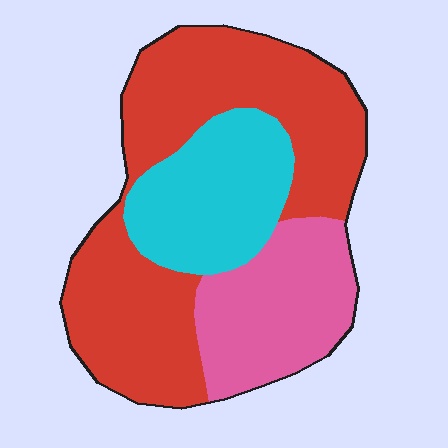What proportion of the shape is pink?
Pink takes up about one quarter (1/4) of the shape.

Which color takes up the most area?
Red, at roughly 55%.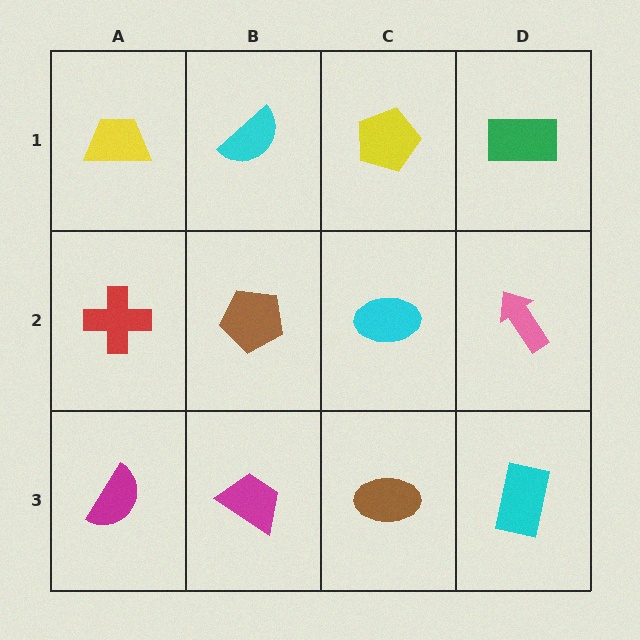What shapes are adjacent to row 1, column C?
A cyan ellipse (row 2, column C), a cyan semicircle (row 1, column B), a green rectangle (row 1, column D).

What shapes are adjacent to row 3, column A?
A red cross (row 2, column A), a magenta trapezoid (row 3, column B).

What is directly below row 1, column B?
A brown pentagon.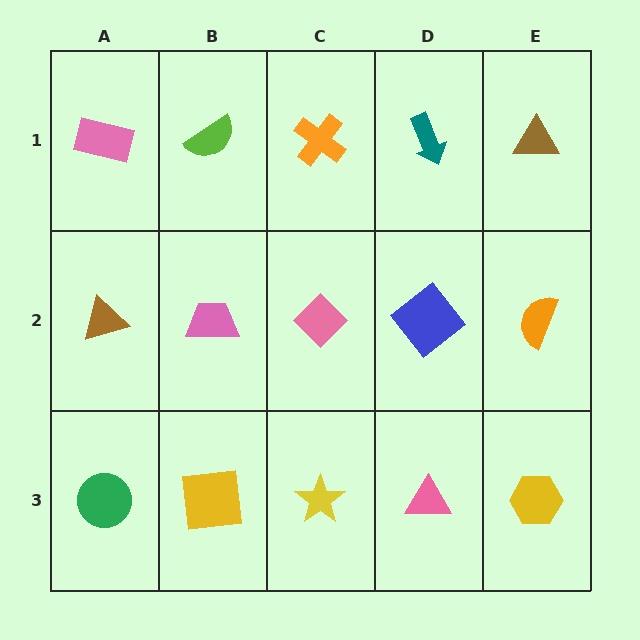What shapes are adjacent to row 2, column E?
A brown triangle (row 1, column E), a yellow hexagon (row 3, column E), a blue diamond (row 2, column D).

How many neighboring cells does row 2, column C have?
4.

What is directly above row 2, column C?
An orange cross.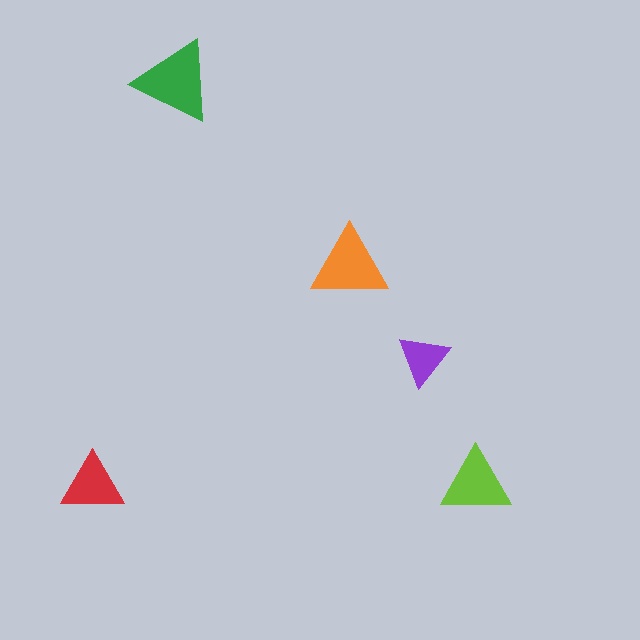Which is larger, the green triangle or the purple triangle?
The green one.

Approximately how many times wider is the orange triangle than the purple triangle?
About 1.5 times wider.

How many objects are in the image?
There are 5 objects in the image.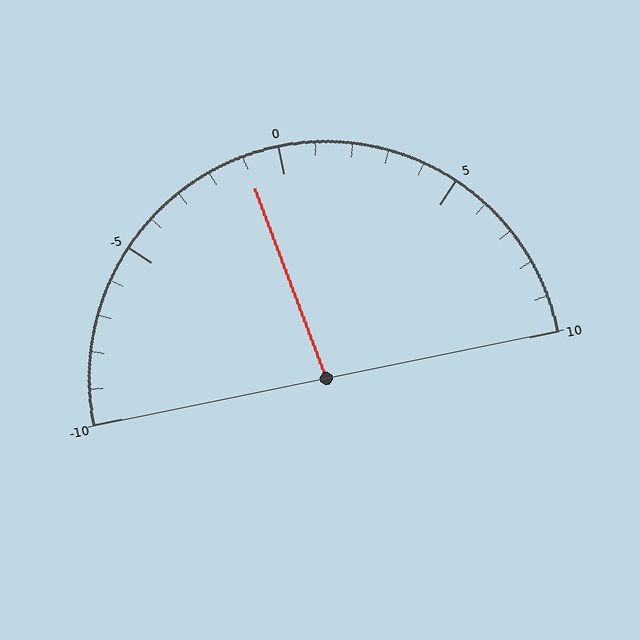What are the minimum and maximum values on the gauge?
The gauge ranges from -10 to 10.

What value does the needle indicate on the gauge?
The needle indicates approximately -1.